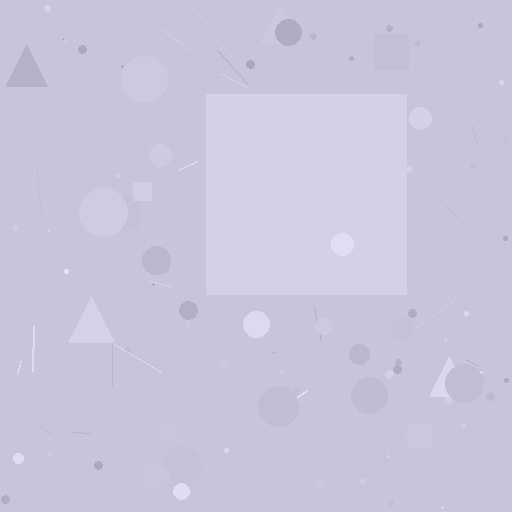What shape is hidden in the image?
A square is hidden in the image.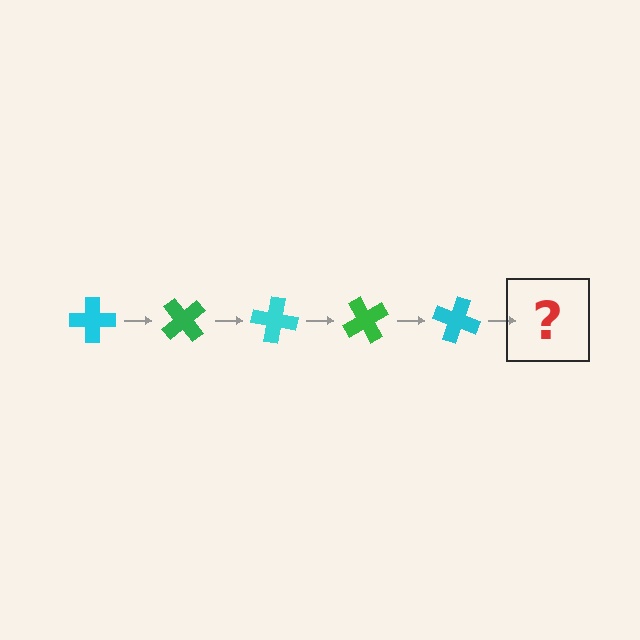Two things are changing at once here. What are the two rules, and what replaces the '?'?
The two rules are that it rotates 50 degrees each step and the color cycles through cyan and green. The '?' should be a green cross, rotated 250 degrees from the start.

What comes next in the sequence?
The next element should be a green cross, rotated 250 degrees from the start.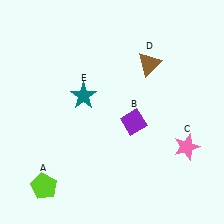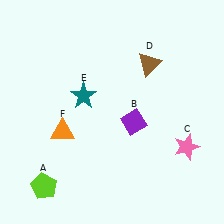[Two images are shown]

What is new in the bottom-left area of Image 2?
An orange triangle (F) was added in the bottom-left area of Image 2.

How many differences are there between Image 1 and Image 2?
There is 1 difference between the two images.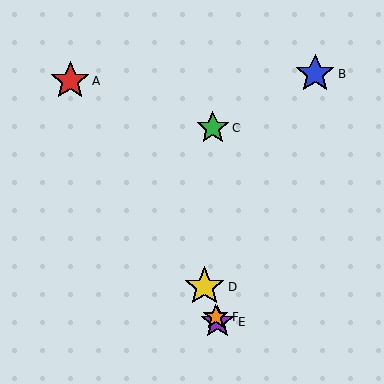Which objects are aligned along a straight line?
Objects D, E, F are aligned along a straight line.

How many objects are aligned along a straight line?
3 objects (D, E, F) are aligned along a straight line.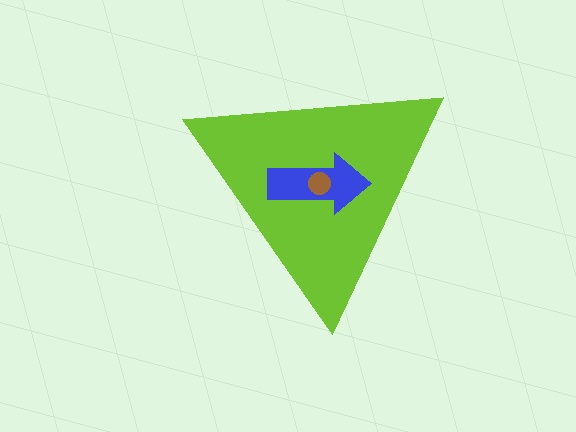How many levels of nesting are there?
3.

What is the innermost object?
The brown circle.